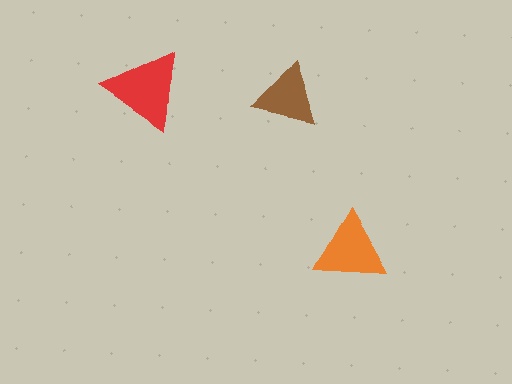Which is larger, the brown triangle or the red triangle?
The red one.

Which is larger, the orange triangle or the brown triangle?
The orange one.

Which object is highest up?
The red triangle is topmost.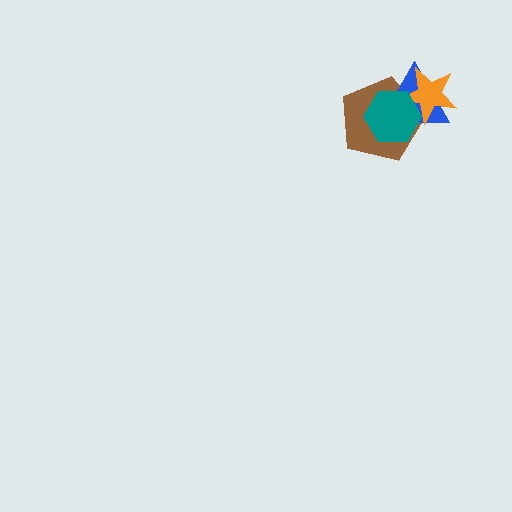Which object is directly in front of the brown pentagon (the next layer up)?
The blue triangle is directly in front of the brown pentagon.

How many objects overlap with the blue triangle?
3 objects overlap with the blue triangle.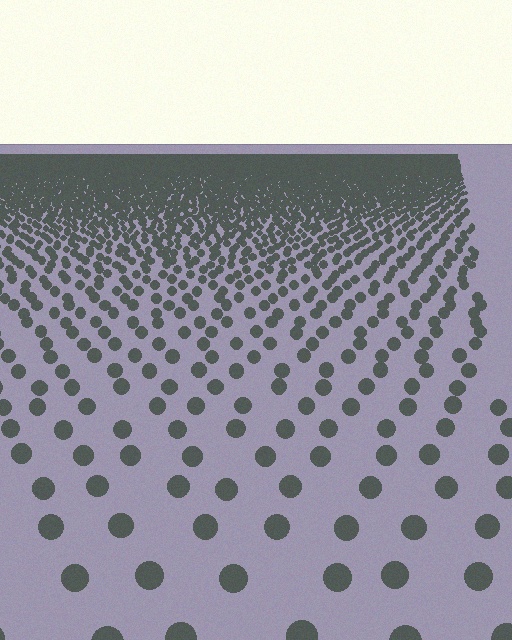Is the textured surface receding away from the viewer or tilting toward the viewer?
The surface is receding away from the viewer. Texture elements get smaller and denser toward the top.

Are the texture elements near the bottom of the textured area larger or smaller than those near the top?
Larger. Near the bottom, elements are closer to the viewer and appear at a bigger on-screen size.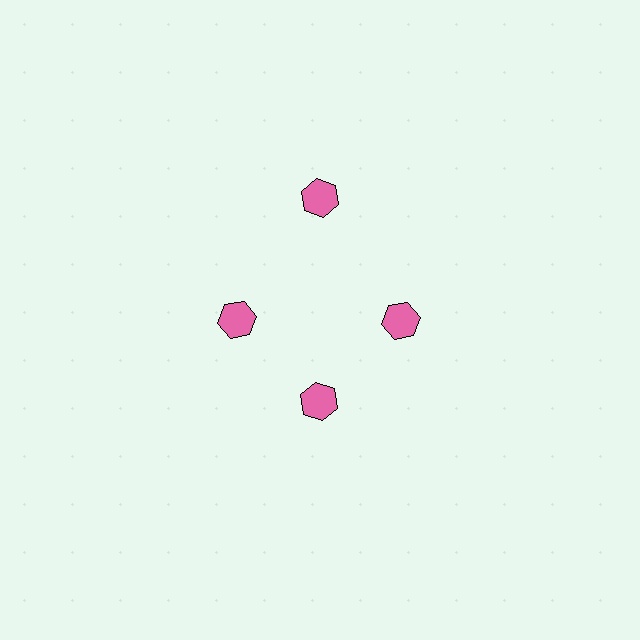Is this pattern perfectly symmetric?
No. The 4 pink hexagons are arranged in a ring, but one element near the 12 o'clock position is pushed outward from the center, breaking the 4-fold rotational symmetry.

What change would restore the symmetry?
The symmetry would be restored by moving it inward, back onto the ring so that all 4 hexagons sit at equal angles and equal distance from the center.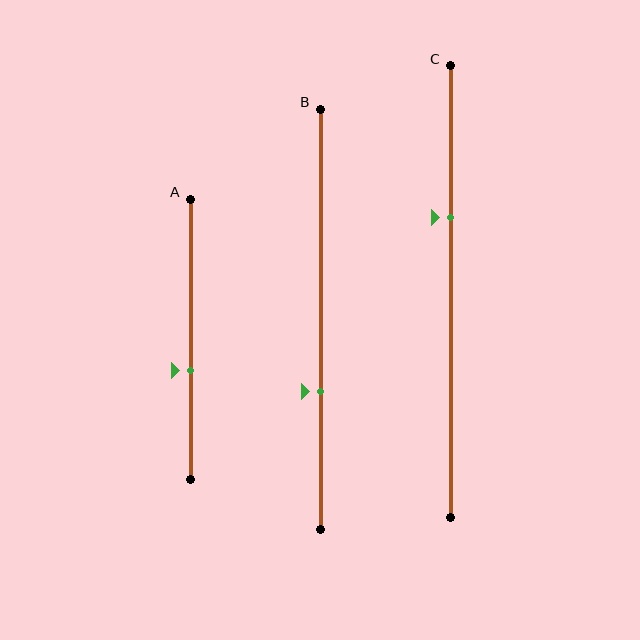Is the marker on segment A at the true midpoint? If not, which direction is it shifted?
No, the marker on segment A is shifted downward by about 11% of the segment length.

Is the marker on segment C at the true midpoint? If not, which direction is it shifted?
No, the marker on segment C is shifted upward by about 16% of the segment length.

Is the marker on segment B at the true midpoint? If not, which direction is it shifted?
No, the marker on segment B is shifted downward by about 17% of the segment length.